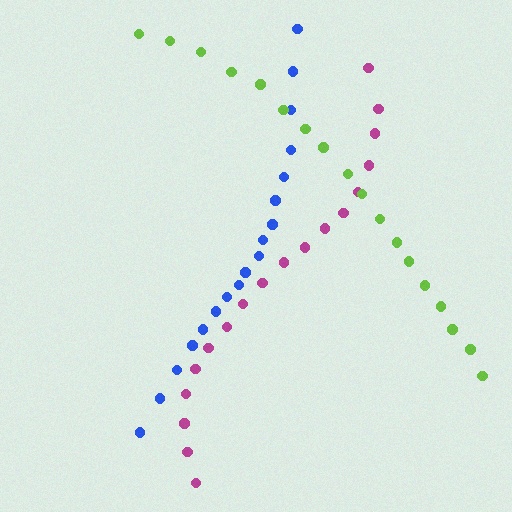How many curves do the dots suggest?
There are 3 distinct paths.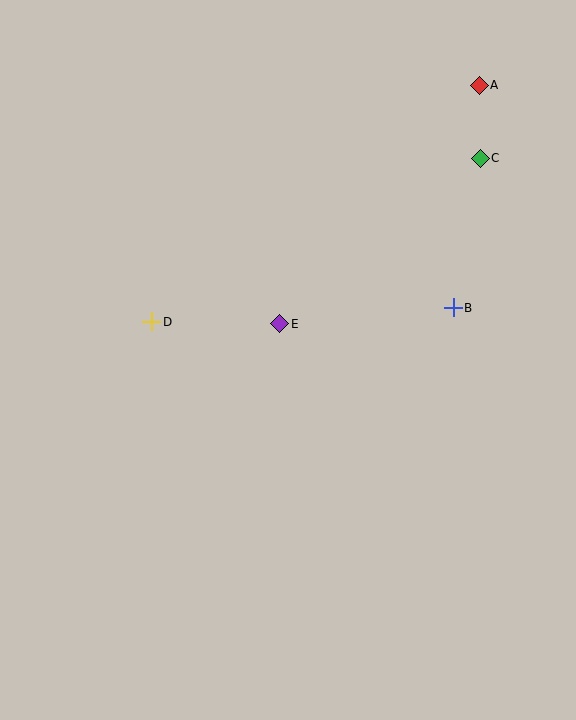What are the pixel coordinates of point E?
Point E is at (280, 324).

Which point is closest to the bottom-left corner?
Point D is closest to the bottom-left corner.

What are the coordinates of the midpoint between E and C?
The midpoint between E and C is at (380, 241).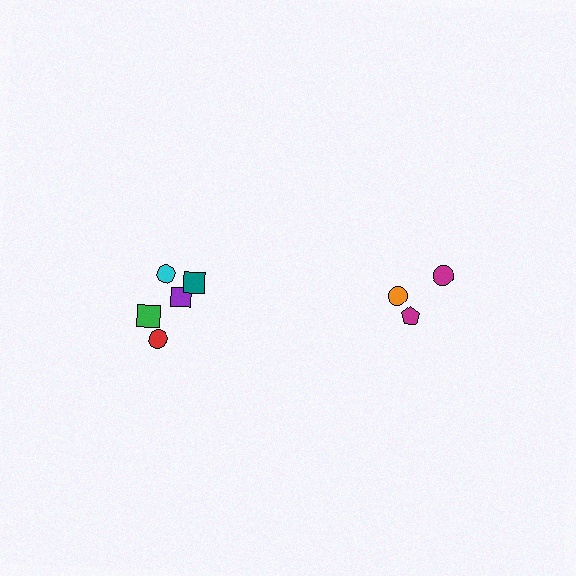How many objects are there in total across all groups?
There are 8 objects.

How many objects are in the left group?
There are 5 objects.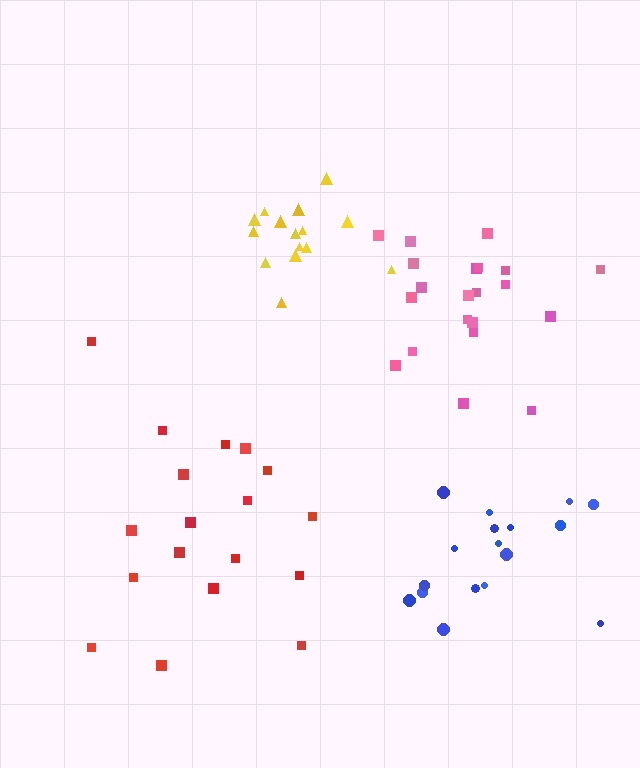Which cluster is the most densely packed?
Yellow.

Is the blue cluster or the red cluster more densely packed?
Blue.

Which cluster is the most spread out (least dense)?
Red.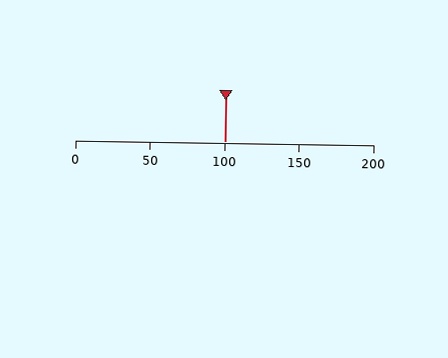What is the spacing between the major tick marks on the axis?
The major ticks are spaced 50 apart.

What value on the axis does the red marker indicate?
The marker indicates approximately 100.